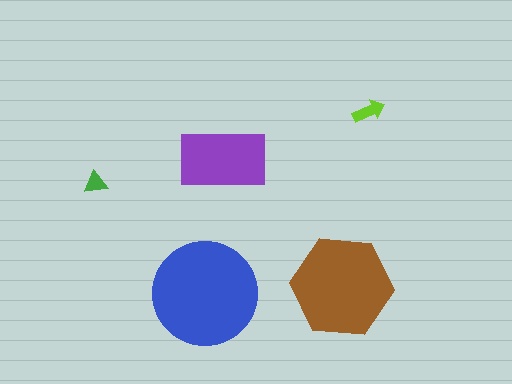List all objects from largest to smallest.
The blue circle, the brown hexagon, the purple rectangle, the lime arrow, the green triangle.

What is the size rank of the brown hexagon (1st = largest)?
2nd.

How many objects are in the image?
There are 5 objects in the image.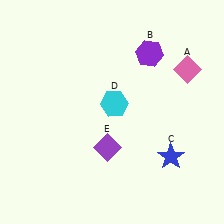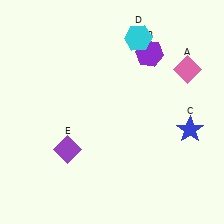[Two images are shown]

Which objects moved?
The objects that moved are: the blue star (C), the cyan hexagon (D), the purple diamond (E).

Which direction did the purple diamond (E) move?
The purple diamond (E) moved left.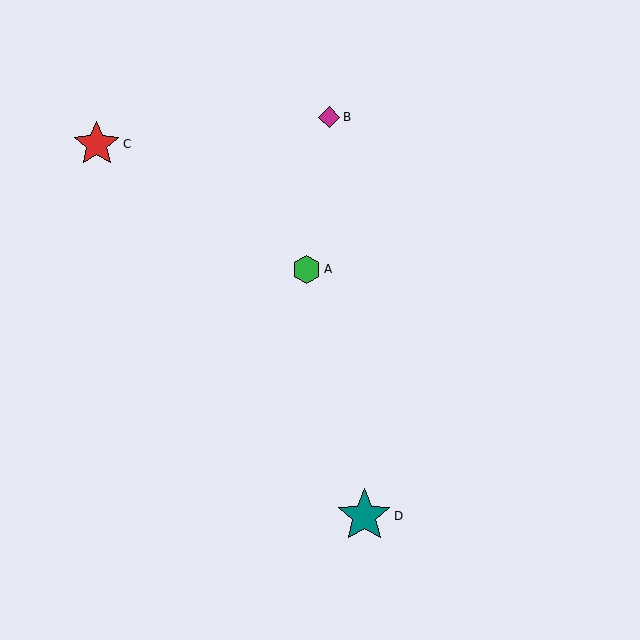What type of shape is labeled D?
Shape D is a teal star.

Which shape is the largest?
The teal star (labeled D) is the largest.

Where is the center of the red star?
The center of the red star is at (97, 144).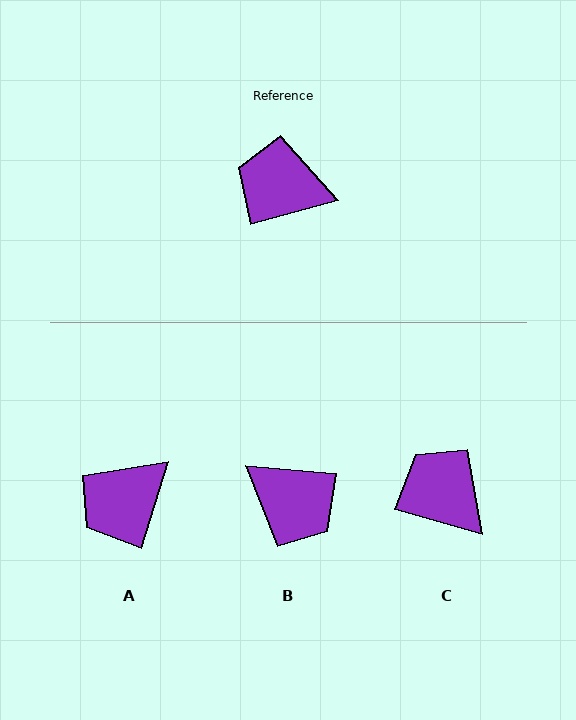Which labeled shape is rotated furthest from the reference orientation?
B, about 159 degrees away.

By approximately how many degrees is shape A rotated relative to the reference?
Approximately 57 degrees counter-clockwise.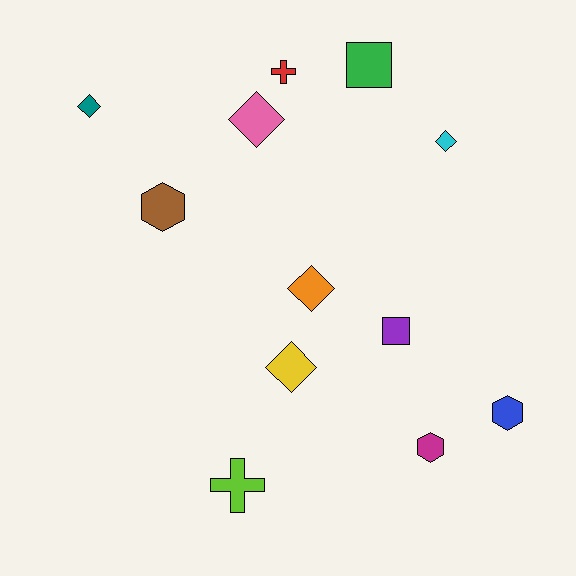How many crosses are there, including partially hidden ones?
There are 2 crosses.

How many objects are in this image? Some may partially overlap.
There are 12 objects.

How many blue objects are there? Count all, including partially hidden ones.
There is 1 blue object.